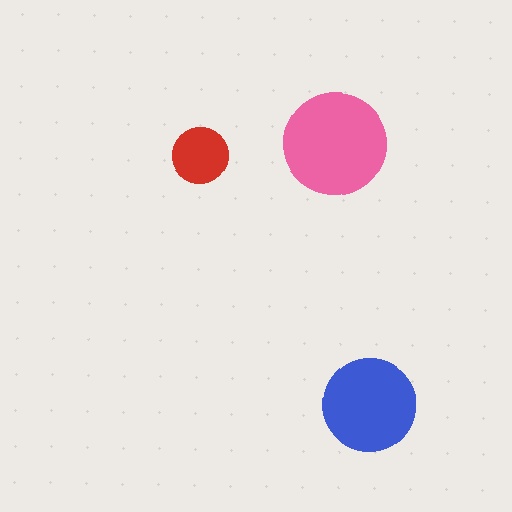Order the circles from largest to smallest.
the pink one, the blue one, the red one.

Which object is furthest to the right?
The blue circle is rightmost.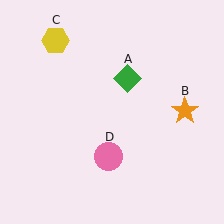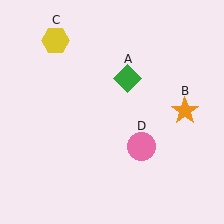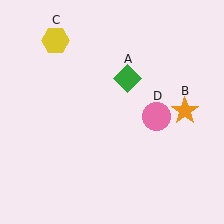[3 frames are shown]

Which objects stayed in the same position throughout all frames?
Green diamond (object A) and orange star (object B) and yellow hexagon (object C) remained stationary.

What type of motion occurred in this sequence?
The pink circle (object D) rotated counterclockwise around the center of the scene.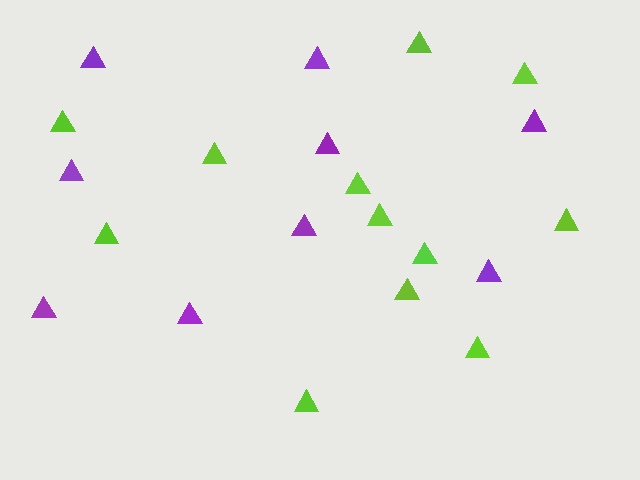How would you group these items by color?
There are 2 groups: one group of lime triangles (12) and one group of purple triangles (9).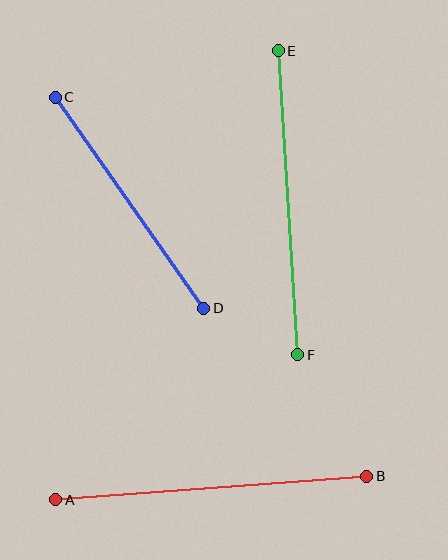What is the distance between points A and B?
The distance is approximately 312 pixels.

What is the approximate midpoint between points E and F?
The midpoint is at approximately (288, 203) pixels.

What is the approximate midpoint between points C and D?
The midpoint is at approximately (129, 203) pixels.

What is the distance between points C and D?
The distance is approximately 258 pixels.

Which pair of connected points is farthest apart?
Points A and B are farthest apart.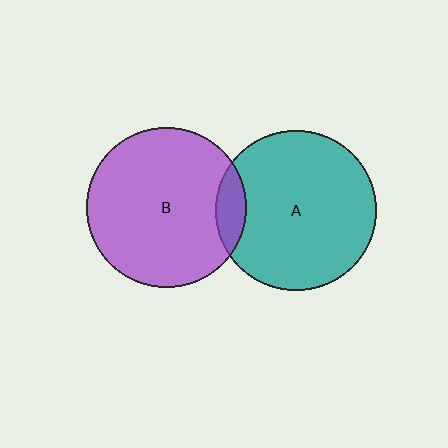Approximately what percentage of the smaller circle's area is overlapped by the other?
Approximately 10%.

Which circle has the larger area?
Circle A (teal).